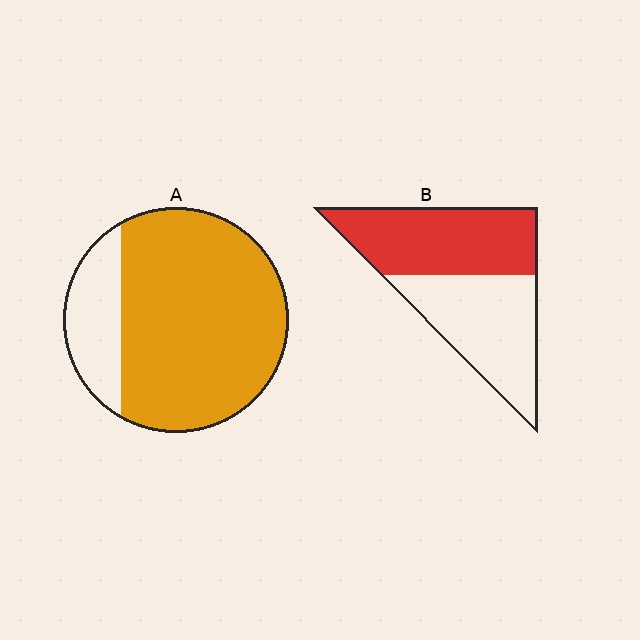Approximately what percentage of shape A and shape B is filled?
A is approximately 80% and B is approximately 50%.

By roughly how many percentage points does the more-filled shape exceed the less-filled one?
By roughly 30 percentage points (A over B).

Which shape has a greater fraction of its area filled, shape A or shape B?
Shape A.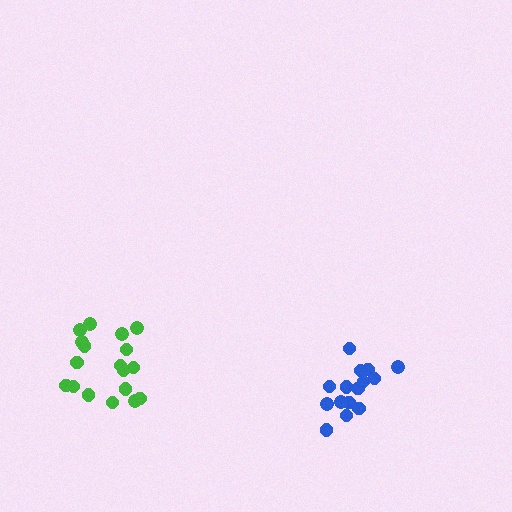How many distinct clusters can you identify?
There are 2 distinct clusters.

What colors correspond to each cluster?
The clusters are colored: green, blue.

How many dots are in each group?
Group 1: 18 dots, Group 2: 16 dots (34 total).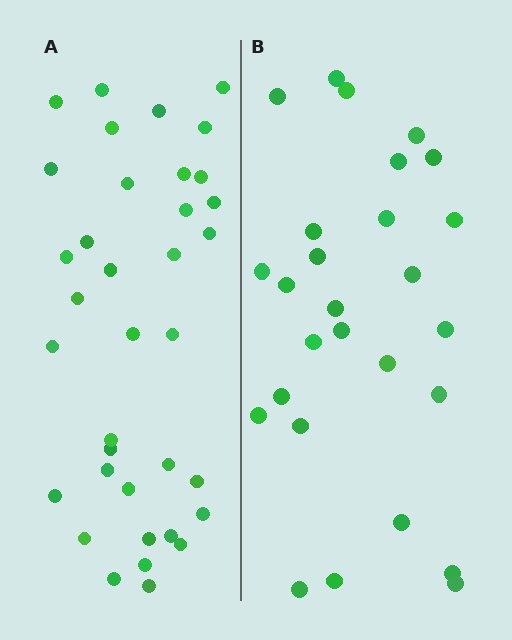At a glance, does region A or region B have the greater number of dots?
Region A (the left region) has more dots.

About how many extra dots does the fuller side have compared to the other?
Region A has roughly 8 or so more dots than region B.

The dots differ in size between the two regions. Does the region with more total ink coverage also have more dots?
No. Region B has more total ink coverage because its dots are larger, but region A actually contains more individual dots. Total area can be misleading — the number of items is what matters here.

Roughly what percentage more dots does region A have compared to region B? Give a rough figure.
About 35% more.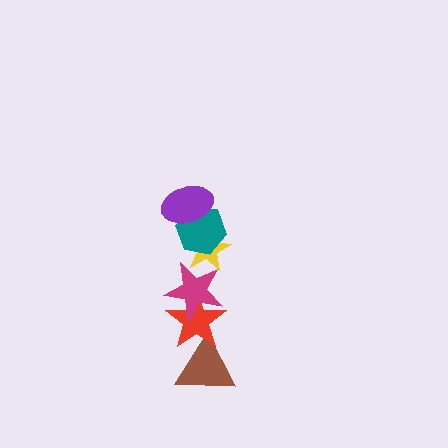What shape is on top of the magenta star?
The yellow star is on top of the magenta star.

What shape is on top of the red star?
The magenta star is on top of the red star.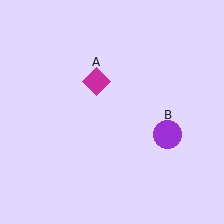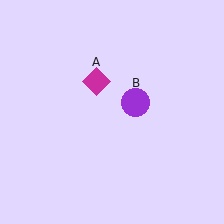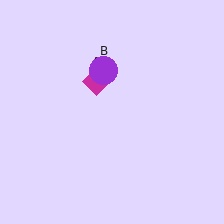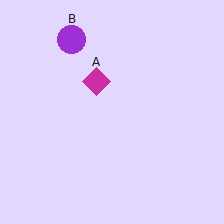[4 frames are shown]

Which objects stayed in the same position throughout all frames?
Magenta diamond (object A) remained stationary.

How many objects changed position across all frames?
1 object changed position: purple circle (object B).